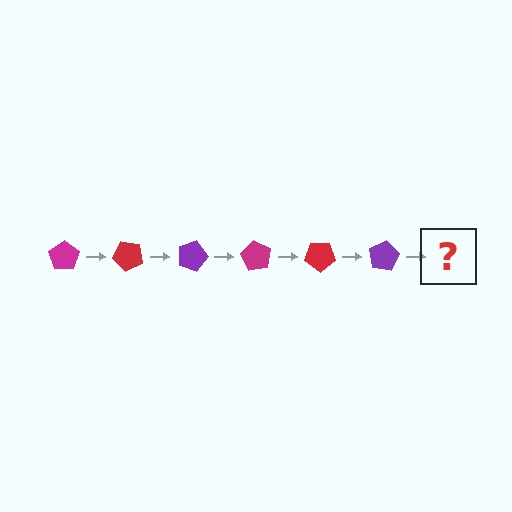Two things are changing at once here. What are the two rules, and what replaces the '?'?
The two rules are that it rotates 45 degrees each step and the color cycles through magenta, red, and purple. The '?' should be a magenta pentagon, rotated 270 degrees from the start.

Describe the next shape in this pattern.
It should be a magenta pentagon, rotated 270 degrees from the start.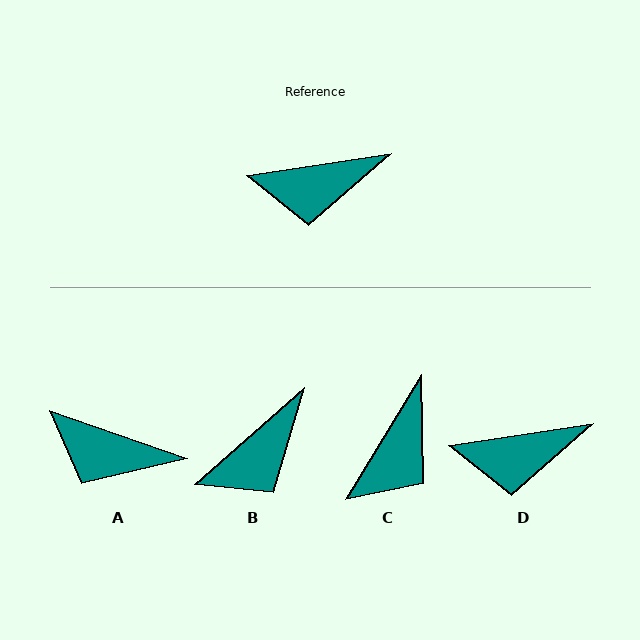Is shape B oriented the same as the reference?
No, it is off by about 33 degrees.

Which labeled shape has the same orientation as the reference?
D.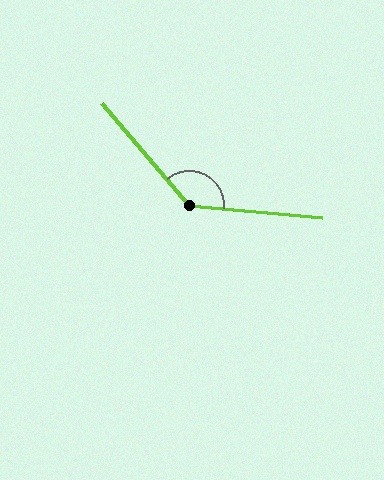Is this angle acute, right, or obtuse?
It is obtuse.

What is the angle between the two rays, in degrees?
Approximately 136 degrees.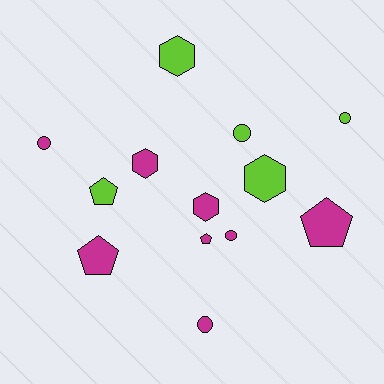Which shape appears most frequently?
Circle, with 5 objects.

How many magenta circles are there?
There are 3 magenta circles.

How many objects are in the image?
There are 13 objects.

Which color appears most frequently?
Magenta, with 8 objects.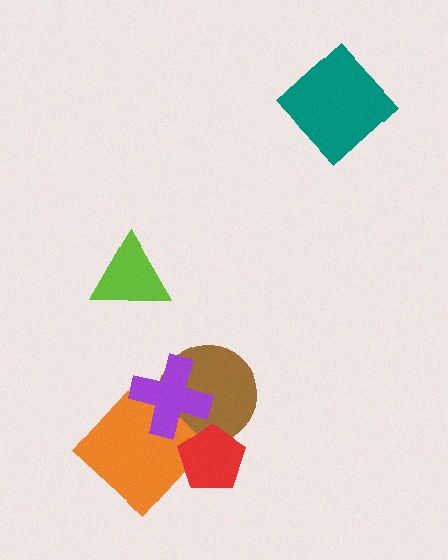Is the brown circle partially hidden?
Yes, it is partially covered by another shape.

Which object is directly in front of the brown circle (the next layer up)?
The orange diamond is directly in front of the brown circle.